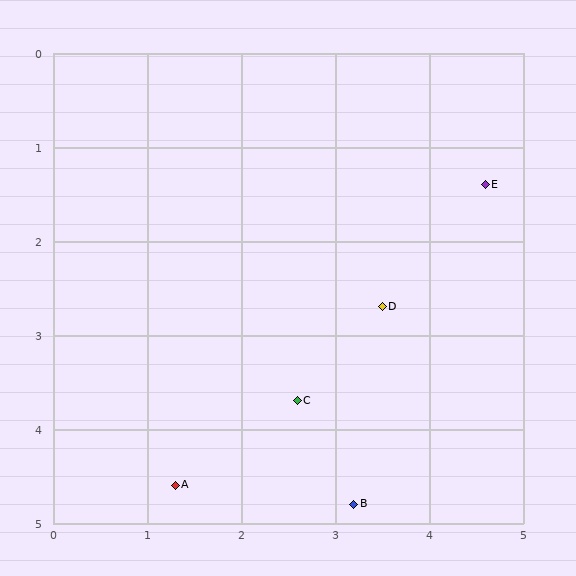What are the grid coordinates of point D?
Point D is at approximately (3.5, 2.7).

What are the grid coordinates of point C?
Point C is at approximately (2.6, 3.7).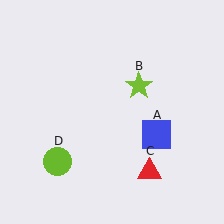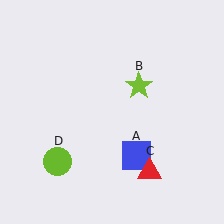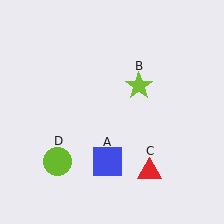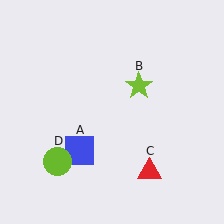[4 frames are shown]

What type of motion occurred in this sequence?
The blue square (object A) rotated clockwise around the center of the scene.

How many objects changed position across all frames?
1 object changed position: blue square (object A).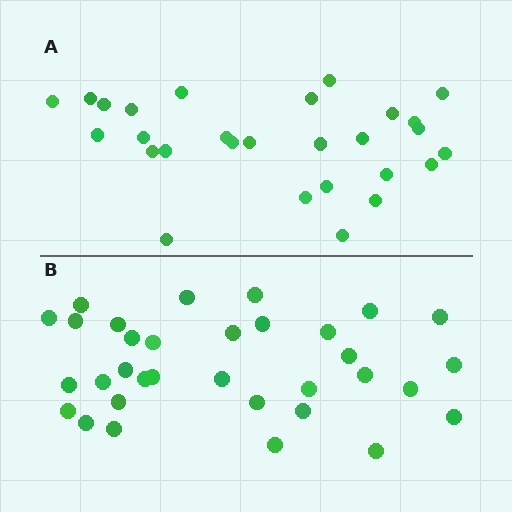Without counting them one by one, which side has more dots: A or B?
Region B (the bottom region) has more dots.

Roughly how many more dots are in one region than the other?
Region B has about 5 more dots than region A.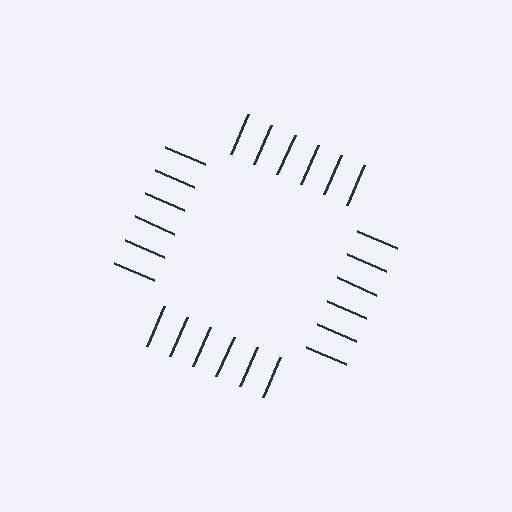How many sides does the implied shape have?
4 sides — the line-ends trace a square.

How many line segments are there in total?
24 — 6 along each of the 4 edges.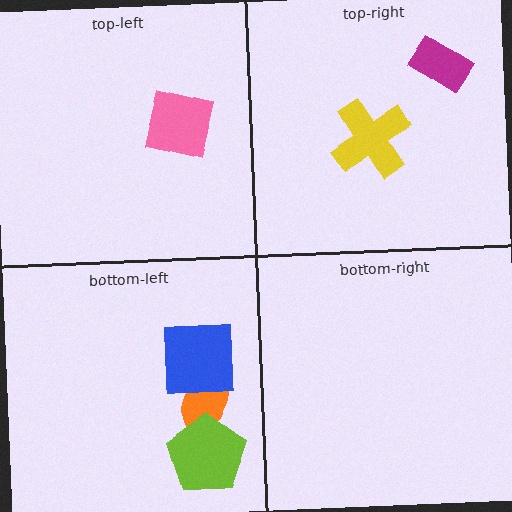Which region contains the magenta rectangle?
The top-right region.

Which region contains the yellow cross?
The top-right region.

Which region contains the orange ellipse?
The bottom-left region.